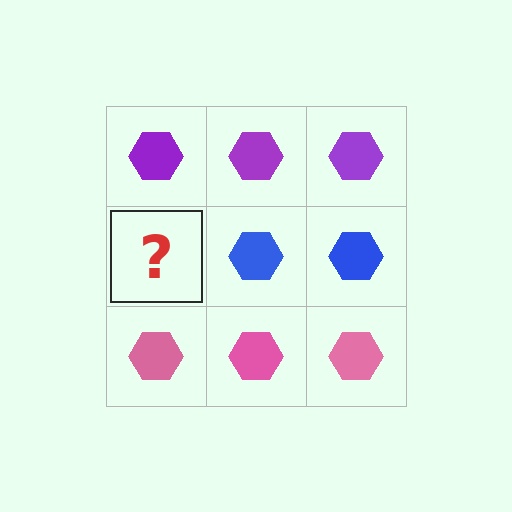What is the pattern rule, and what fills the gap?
The rule is that each row has a consistent color. The gap should be filled with a blue hexagon.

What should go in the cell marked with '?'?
The missing cell should contain a blue hexagon.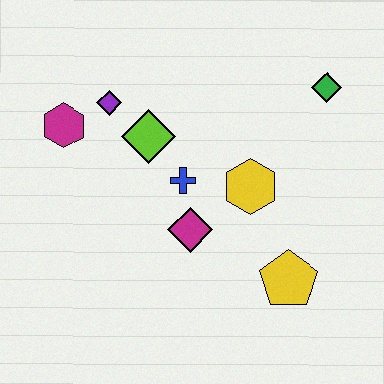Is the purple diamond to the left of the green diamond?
Yes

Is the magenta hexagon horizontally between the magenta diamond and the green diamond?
No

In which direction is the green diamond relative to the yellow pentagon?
The green diamond is above the yellow pentagon.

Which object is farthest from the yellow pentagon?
The magenta hexagon is farthest from the yellow pentagon.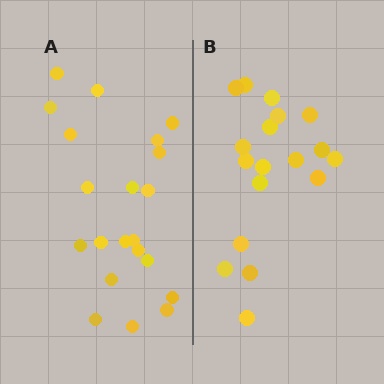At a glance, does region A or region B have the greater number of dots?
Region A (the left region) has more dots.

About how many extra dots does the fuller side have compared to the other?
Region A has just a few more — roughly 2 or 3 more dots than region B.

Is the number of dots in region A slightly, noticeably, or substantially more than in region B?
Region A has only slightly more — the two regions are fairly close. The ratio is roughly 1.2 to 1.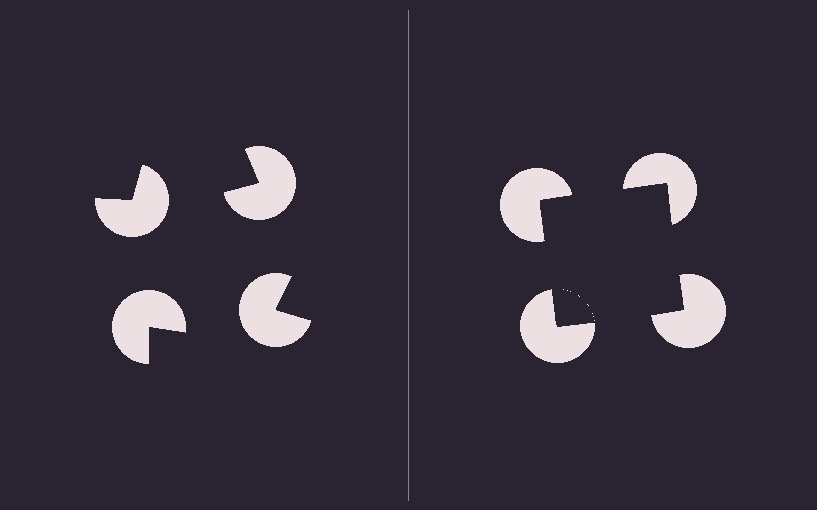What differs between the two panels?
The pac-man discs are positioned identically on both sides; only the wedge orientations differ. On the right they align to a square; on the left they are misaligned.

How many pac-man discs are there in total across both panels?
8 — 4 on each side.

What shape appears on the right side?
An illusory square.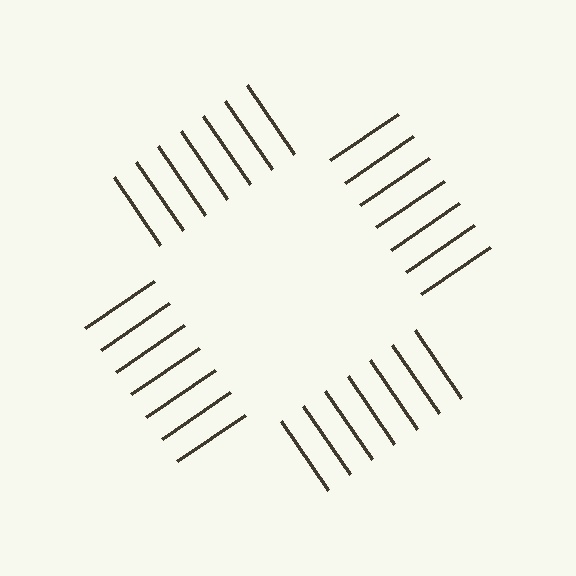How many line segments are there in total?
28 — 7 along each of the 4 edges.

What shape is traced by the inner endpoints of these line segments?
An illusory square — the line segments terminate on its edges but no continuous stroke is drawn.